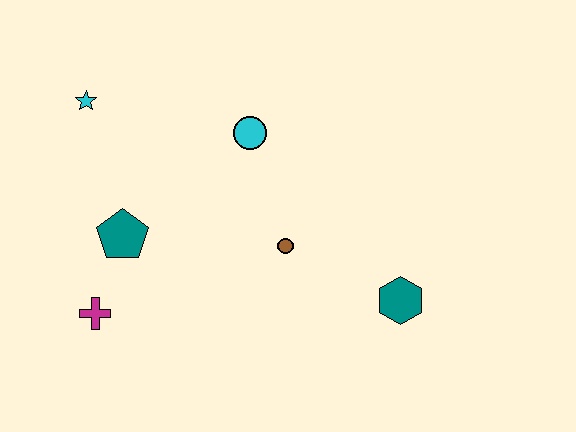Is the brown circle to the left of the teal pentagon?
No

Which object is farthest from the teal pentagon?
The teal hexagon is farthest from the teal pentagon.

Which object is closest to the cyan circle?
The brown circle is closest to the cyan circle.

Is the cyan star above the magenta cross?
Yes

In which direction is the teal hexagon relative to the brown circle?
The teal hexagon is to the right of the brown circle.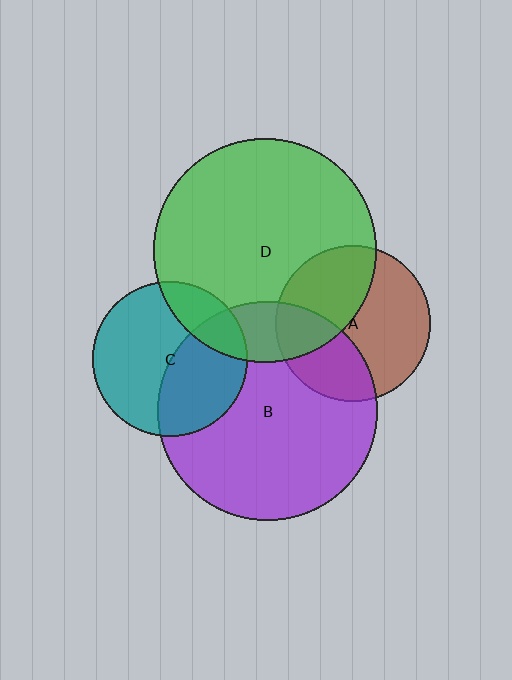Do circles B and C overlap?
Yes.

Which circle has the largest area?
Circle D (green).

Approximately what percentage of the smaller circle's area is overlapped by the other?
Approximately 40%.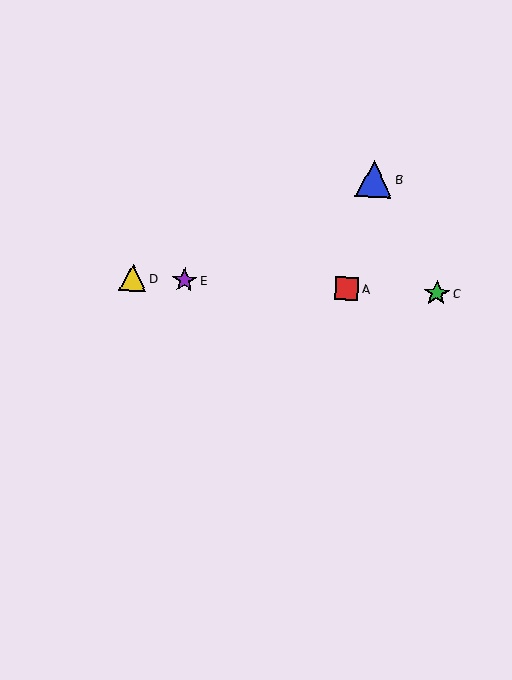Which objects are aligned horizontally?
Objects A, C, D, E are aligned horizontally.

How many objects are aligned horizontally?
4 objects (A, C, D, E) are aligned horizontally.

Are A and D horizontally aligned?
Yes, both are at y≈289.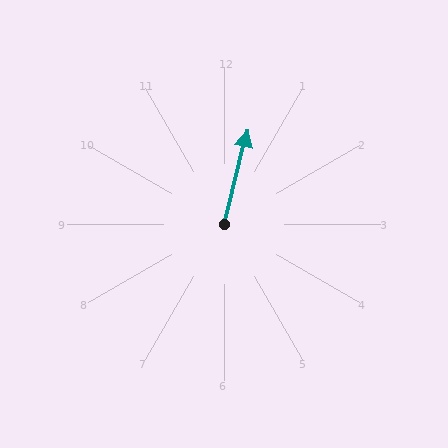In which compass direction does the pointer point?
North.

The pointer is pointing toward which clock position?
Roughly 12 o'clock.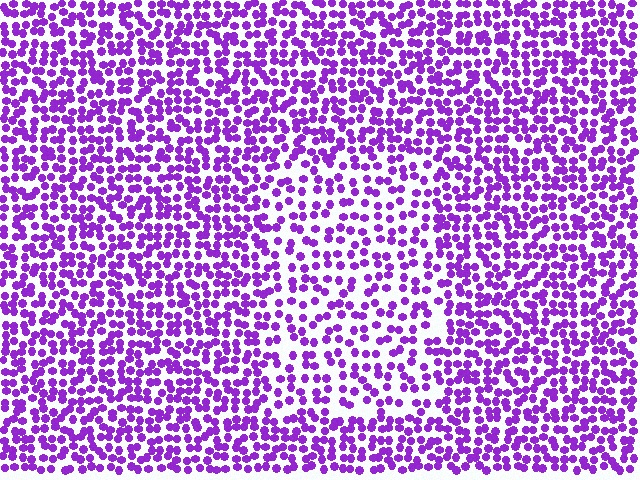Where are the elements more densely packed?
The elements are more densely packed outside the rectangle boundary.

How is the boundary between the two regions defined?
The boundary is defined by a change in element density (approximately 1.6x ratio). All elements are the same color, size, and shape.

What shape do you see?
I see a rectangle.